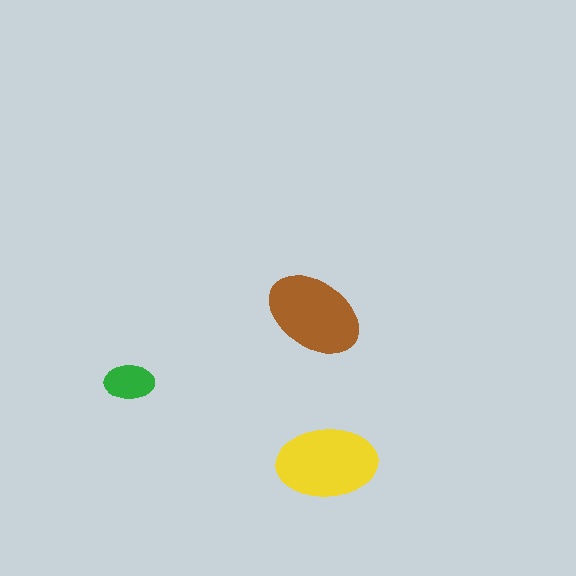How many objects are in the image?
There are 3 objects in the image.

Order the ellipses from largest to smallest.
the yellow one, the brown one, the green one.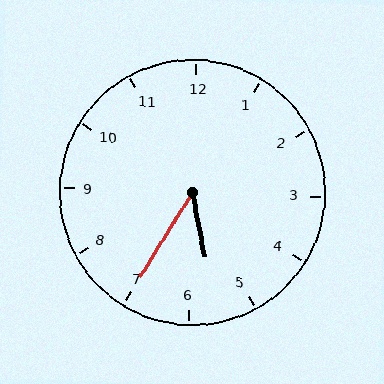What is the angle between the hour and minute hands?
Approximately 42 degrees.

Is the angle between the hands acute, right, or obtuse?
It is acute.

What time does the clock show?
5:35.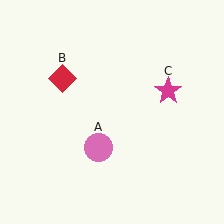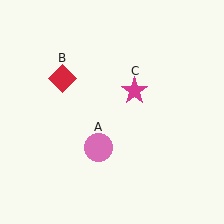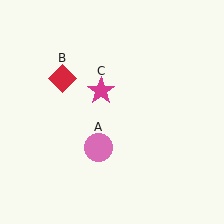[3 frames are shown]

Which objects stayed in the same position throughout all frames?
Pink circle (object A) and red diamond (object B) remained stationary.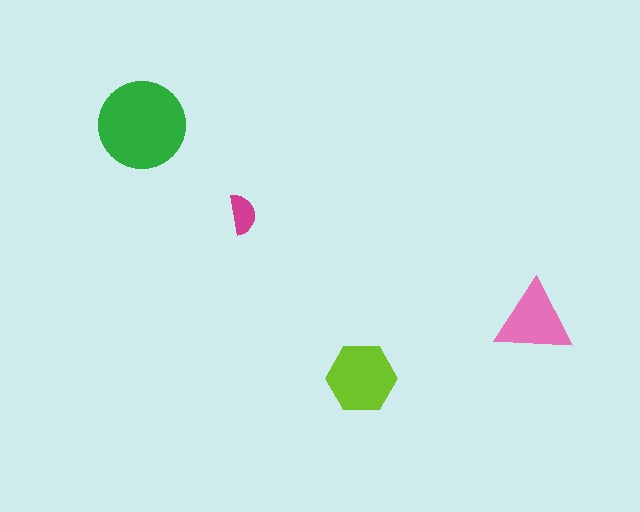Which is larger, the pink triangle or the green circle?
The green circle.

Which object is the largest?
The green circle.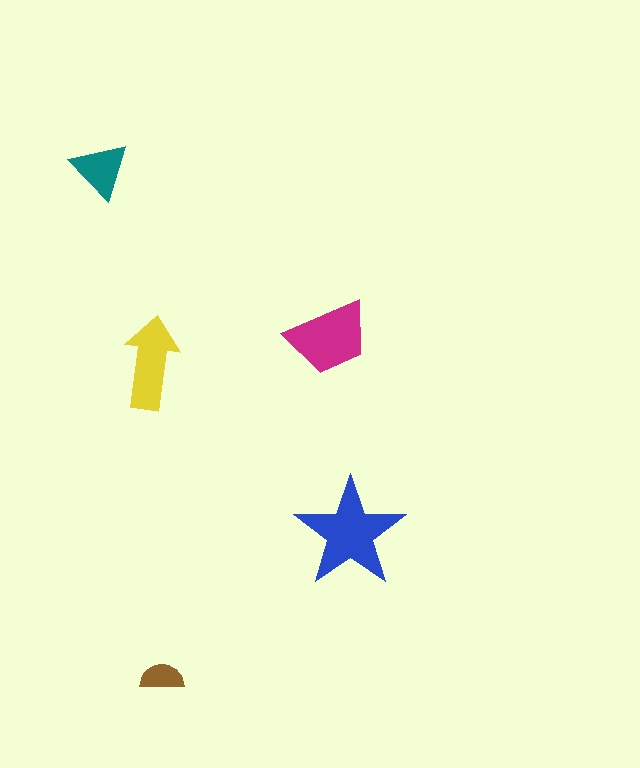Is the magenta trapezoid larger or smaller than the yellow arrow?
Larger.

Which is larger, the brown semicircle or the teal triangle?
The teal triangle.